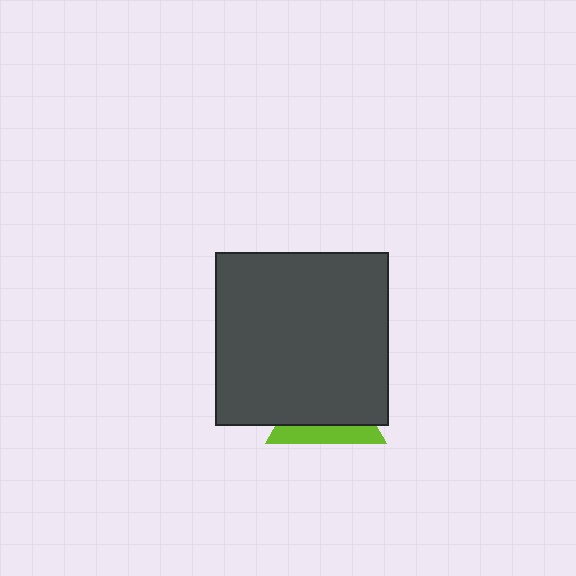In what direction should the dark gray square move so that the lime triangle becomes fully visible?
The dark gray square should move up. That is the shortest direction to clear the overlap and leave the lime triangle fully visible.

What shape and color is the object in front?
The object in front is a dark gray square.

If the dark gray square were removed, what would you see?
You would see the complete lime triangle.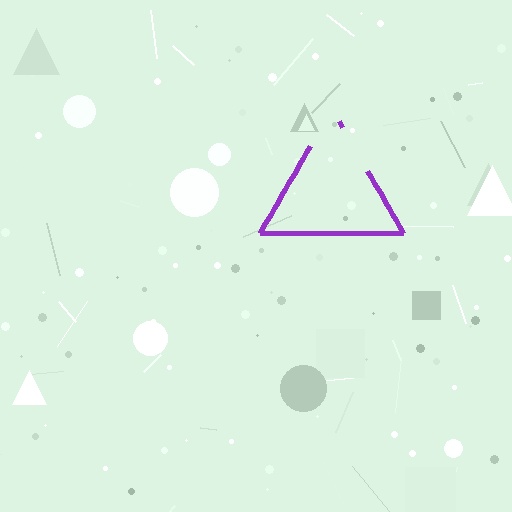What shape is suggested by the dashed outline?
The dashed outline suggests a triangle.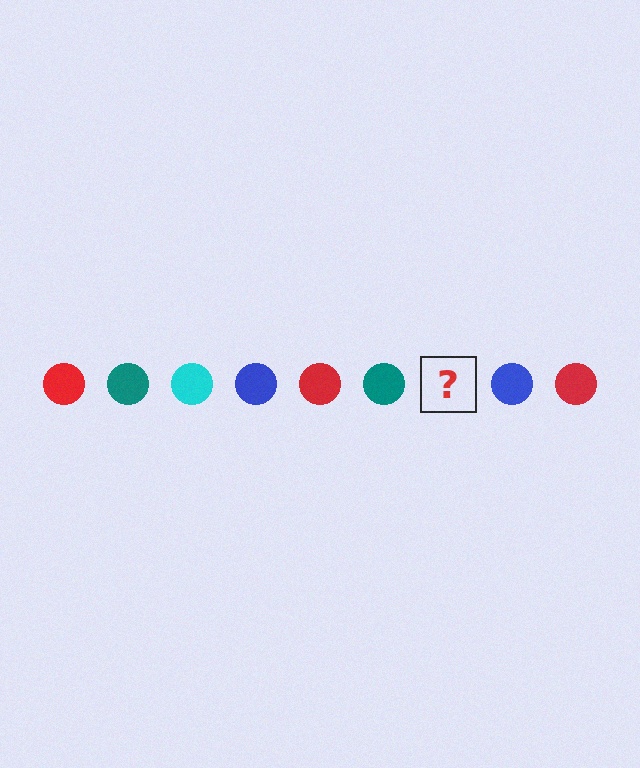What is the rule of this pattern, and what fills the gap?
The rule is that the pattern cycles through red, teal, cyan, blue circles. The gap should be filled with a cyan circle.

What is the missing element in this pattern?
The missing element is a cyan circle.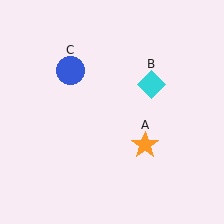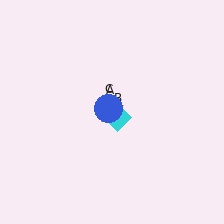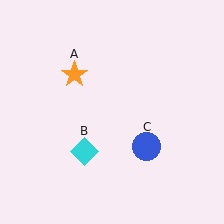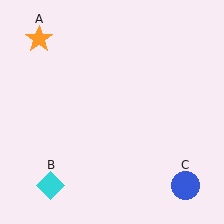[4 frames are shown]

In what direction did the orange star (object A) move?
The orange star (object A) moved up and to the left.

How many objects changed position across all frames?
3 objects changed position: orange star (object A), cyan diamond (object B), blue circle (object C).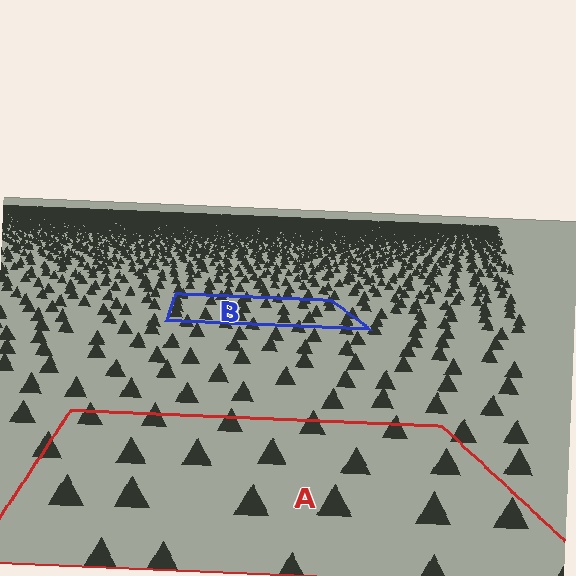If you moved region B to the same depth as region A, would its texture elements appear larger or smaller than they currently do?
They would appear larger. At a closer depth, the same texture elements are projected at a bigger on-screen size.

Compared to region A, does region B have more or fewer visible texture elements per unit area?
Region B has more texture elements per unit area — they are packed more densely because it is farther away.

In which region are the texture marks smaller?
The texture marks are smaller in region B, because it is farther away.